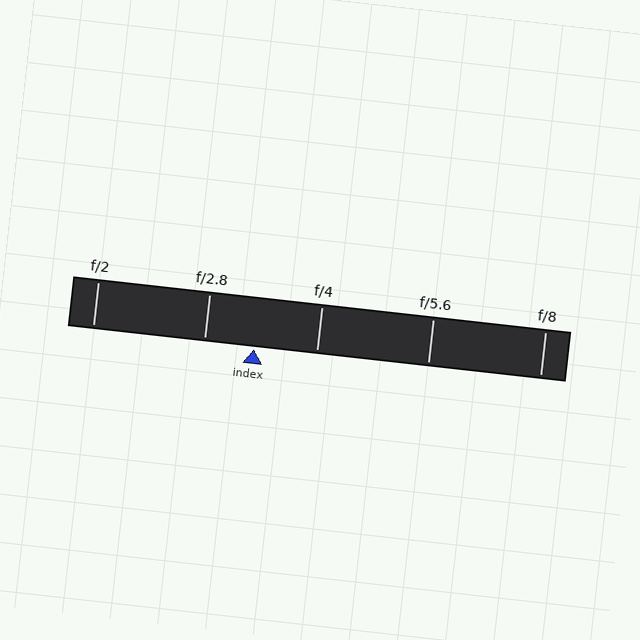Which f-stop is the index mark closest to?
The index mark is closest to f/2.8.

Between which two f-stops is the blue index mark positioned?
The index mark is between f/2.8 and f/4.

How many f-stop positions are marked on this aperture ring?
There are 5 f-stop positions marked.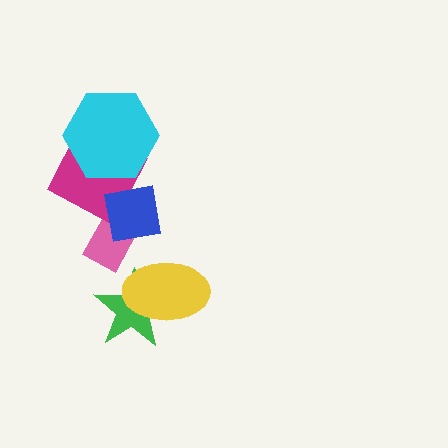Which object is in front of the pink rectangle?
The blue square is in front of the pink rectangle.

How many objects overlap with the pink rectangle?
1 object overlaps with the pink rectangle.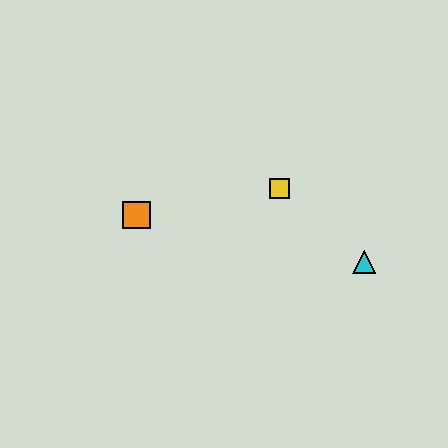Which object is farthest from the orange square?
The cyan triangle is farthest from the orange square.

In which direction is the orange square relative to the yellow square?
The orange square is to the left of the yellow square.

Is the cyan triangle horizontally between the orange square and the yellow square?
No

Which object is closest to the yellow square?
The cyan triangle is closest to the yellow square.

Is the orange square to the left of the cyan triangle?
Yes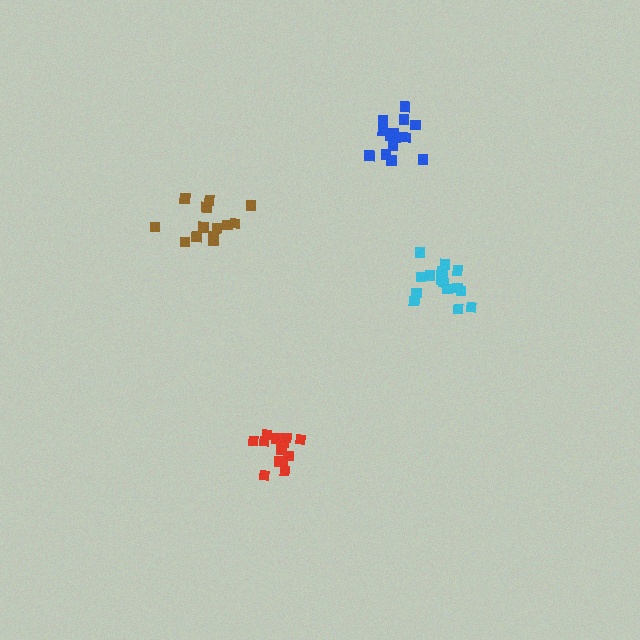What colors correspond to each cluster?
The clusters are colored: cyan, red, brown, blue.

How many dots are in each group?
Group 1: 16 dots, Group 2: 13 dots, Group 3: 13 dots, Group 4: 15 dots (57 total).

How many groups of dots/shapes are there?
There are 4 groups.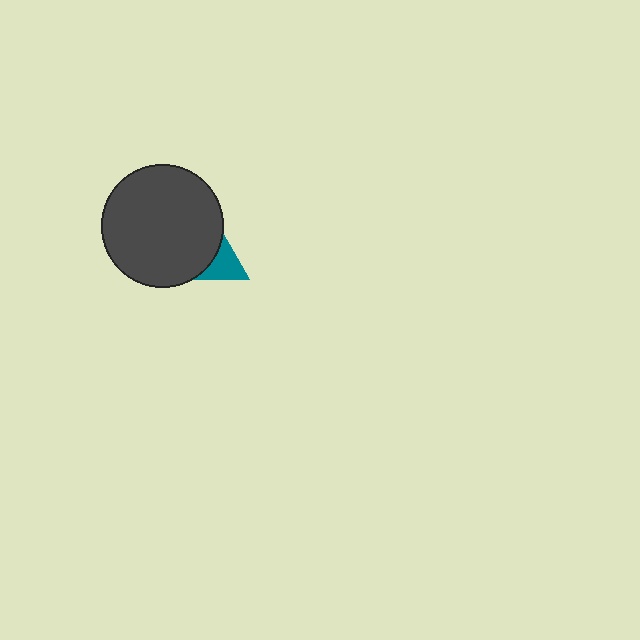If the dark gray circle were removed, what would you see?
You would see the complete teal triangle.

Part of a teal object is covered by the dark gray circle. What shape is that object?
It is a triangle.